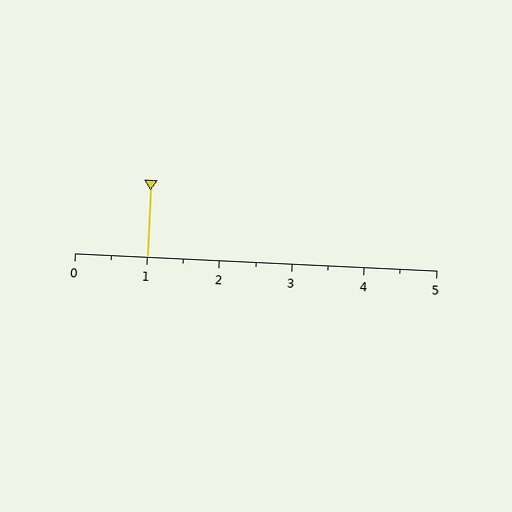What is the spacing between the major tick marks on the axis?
The major ticks are spaced 1 apart.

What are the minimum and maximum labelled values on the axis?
The axis runs from 0 to 5.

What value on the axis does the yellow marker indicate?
The marker indicates approximately 1.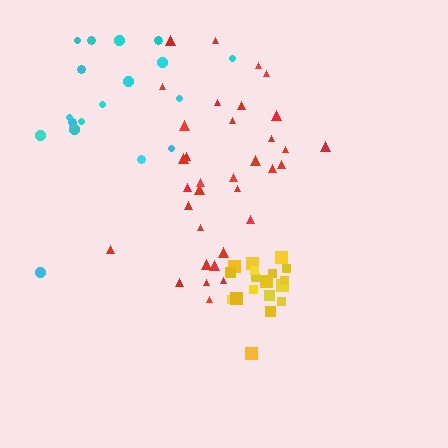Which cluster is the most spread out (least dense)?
Cyan.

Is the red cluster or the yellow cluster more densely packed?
Yellow.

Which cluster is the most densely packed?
Yellow.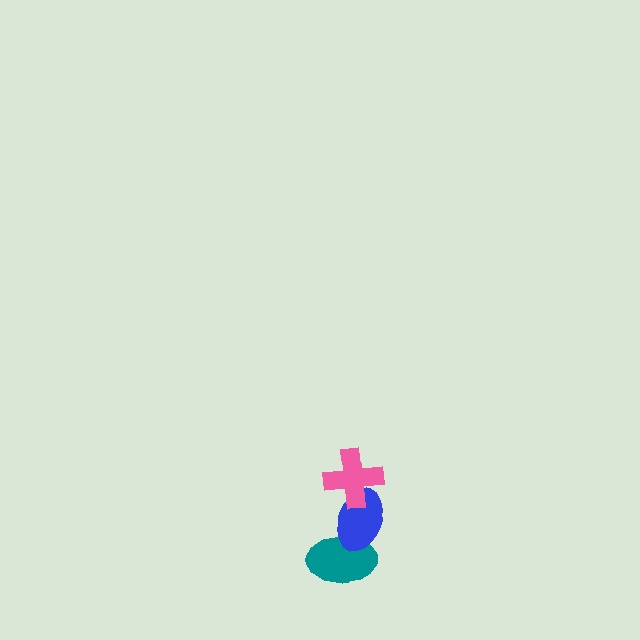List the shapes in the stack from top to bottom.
From top to bottom: the pink cross, the blue ellipse, the teal ellipse.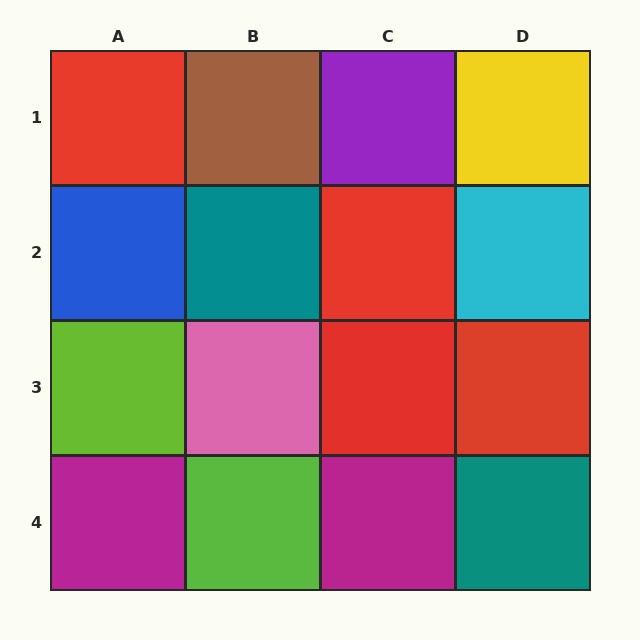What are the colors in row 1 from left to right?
Red, brown, purple, yellow.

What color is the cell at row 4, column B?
Lime.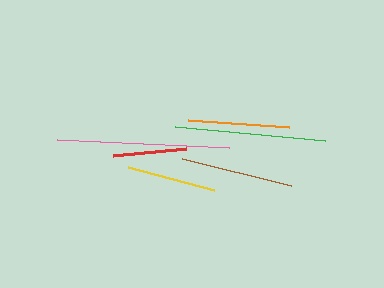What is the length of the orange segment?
The orange segment is approximately 102 pixels long.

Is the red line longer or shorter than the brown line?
The brown line is longer than the red line.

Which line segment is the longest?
The pink line is the longest at approximately 172 pixels.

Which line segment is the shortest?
The red line is the shortest at approximately 73 pixels.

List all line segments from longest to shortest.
From longest to shortest: pink, green, brown, orange, yellow, red.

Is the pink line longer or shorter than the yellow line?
The pink line is longer than the yellow line.